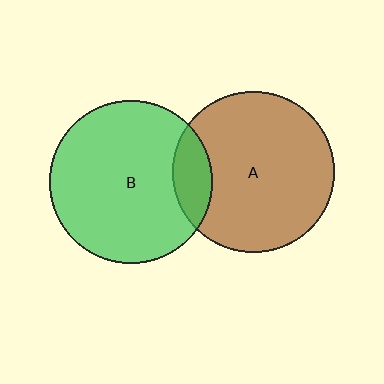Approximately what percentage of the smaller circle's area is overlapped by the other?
Approximately 15%.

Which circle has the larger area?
Circle B (green).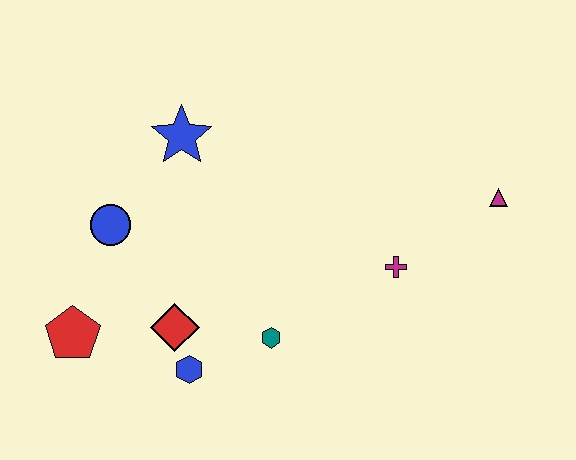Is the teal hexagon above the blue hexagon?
Yes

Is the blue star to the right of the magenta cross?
No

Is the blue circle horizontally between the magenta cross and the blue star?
No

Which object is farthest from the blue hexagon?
The magenta triangle is farthest from the blue hexagon.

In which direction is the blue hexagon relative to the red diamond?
The blue hexagon is below the red diamond.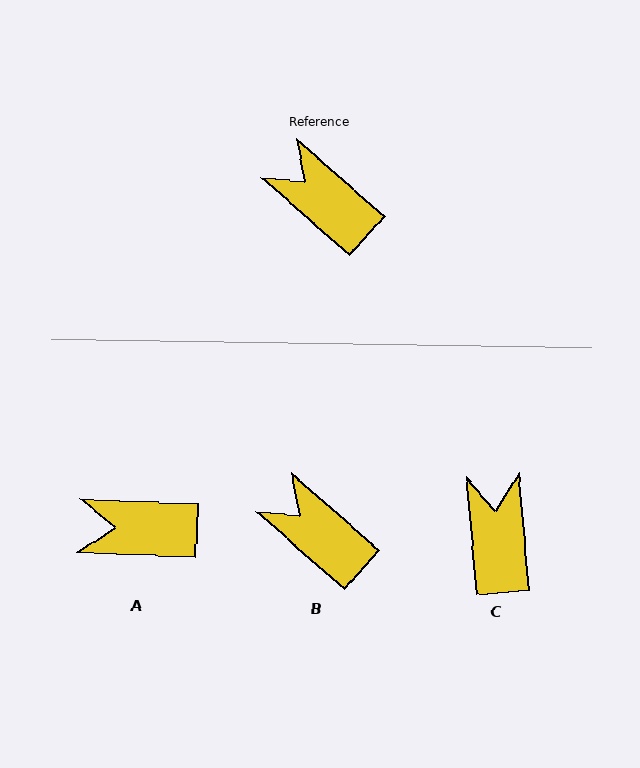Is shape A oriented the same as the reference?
No, it is off by about 39 degrees.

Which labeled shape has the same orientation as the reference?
B.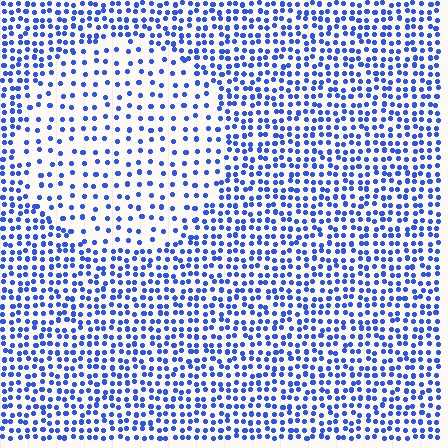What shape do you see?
I see a circle.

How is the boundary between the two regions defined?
The boundary is defined by a change in element density (approximately 2.1x ratio). All elements are the same color, size, and shape.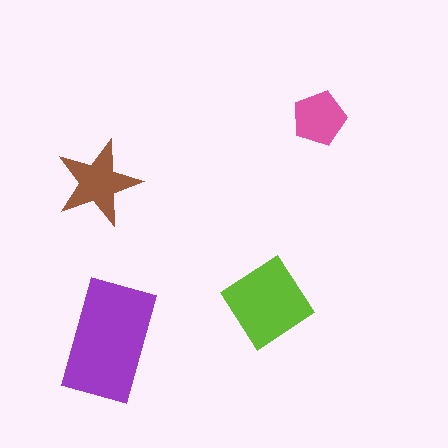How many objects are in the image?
There are 4 objects in the image.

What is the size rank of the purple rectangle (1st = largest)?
1st.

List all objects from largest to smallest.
The purple rectangle, the lime diamond, the brown star, the pink pentagon.